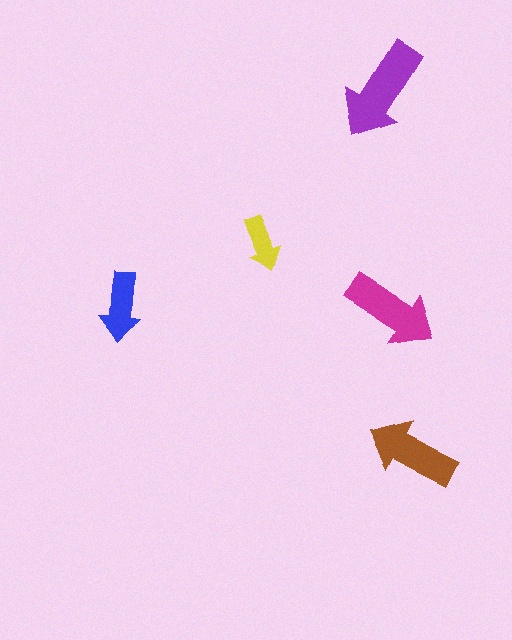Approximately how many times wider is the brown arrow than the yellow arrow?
About 1.5 times wider.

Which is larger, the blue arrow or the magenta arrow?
The magenta one.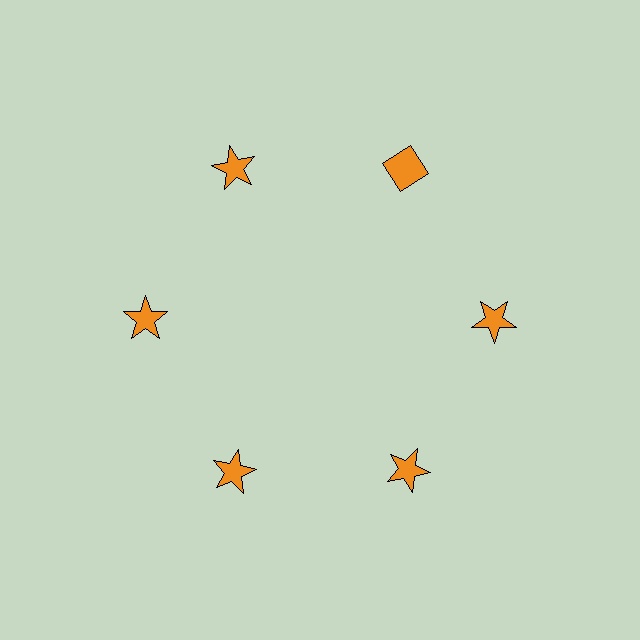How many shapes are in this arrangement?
There are 6 shapes arranged in a ring pattern.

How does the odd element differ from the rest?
It has a different shape: diamond instead of star.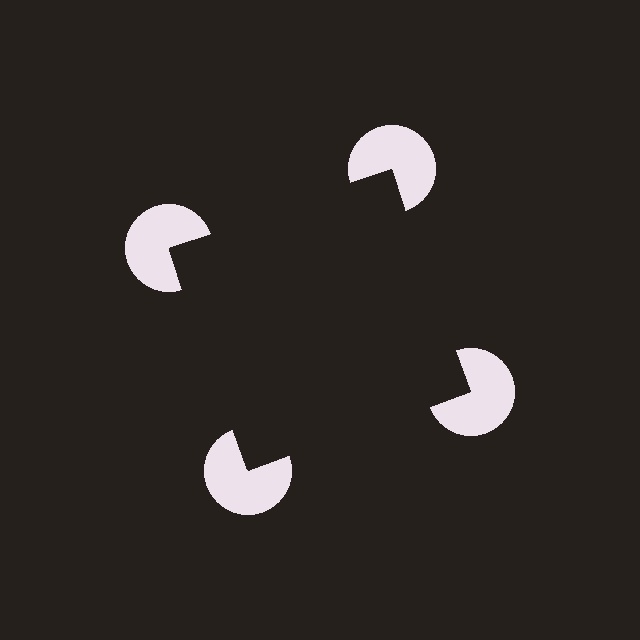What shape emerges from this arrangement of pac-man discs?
An illusory square — its edges are inferred from the aligned wedge cuts in the pac-man discs, not physically drawn.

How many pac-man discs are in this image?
There are 4 — one at each vertex of the illusory square.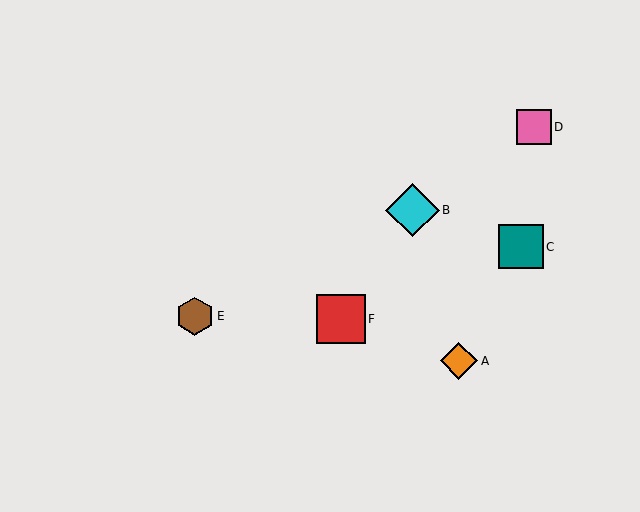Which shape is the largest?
The cyan diamond (labeled B) is the largest.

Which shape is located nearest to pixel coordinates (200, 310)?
The brown hexagon (labeled E) at (195, 316) is nearest to that location.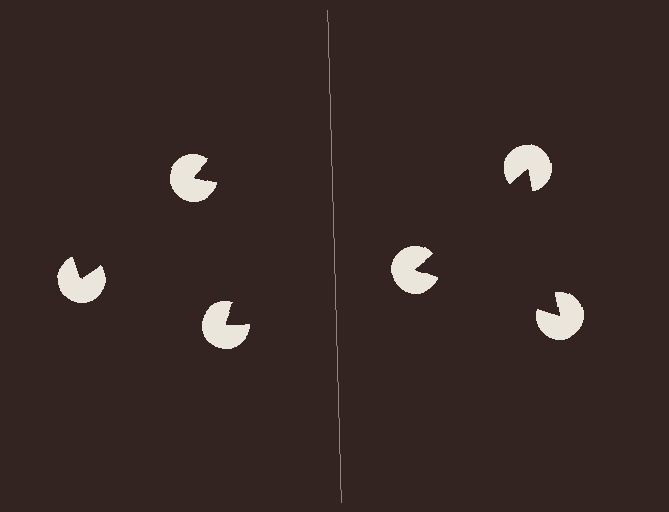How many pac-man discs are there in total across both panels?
6 — 3 on each side.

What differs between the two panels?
The pac-man discs are positioned identically on both sides; only the wedge orientations differ. On the right they align to a triangle; on the left they are misaligned.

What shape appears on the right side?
An illusory triangle.